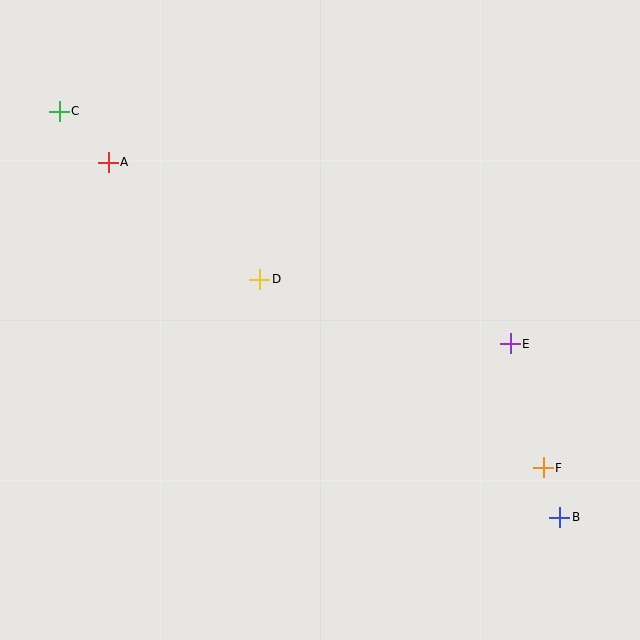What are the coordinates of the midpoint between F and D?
The midpoint between F and D is at (401, 374).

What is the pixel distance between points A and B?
The distance between A and B is 574 pixels.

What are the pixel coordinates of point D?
Point D is at (260, 279).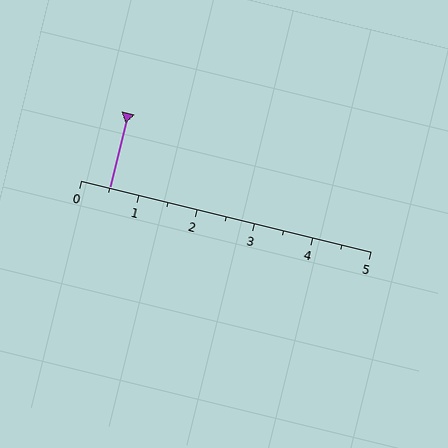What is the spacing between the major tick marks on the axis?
The major ticks are spaced 1 apart.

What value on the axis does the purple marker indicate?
The marker indicates approximately 0.5.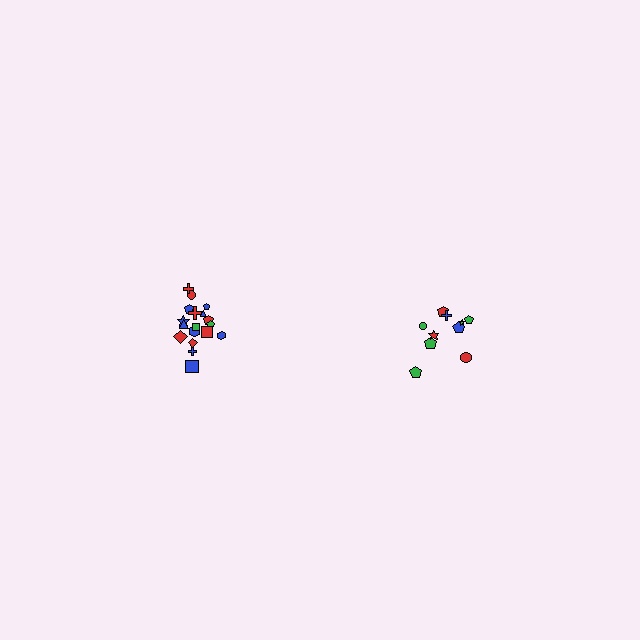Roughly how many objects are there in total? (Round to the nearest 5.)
Roughly 30 objects in total.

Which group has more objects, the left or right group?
The left group.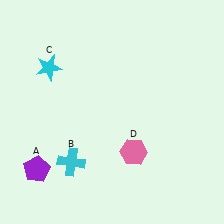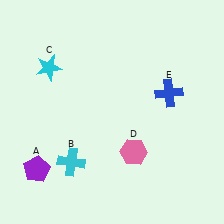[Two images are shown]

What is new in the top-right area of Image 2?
A blue cross (E) was added in the top-right area of Image 2.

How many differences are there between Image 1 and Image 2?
There is 1 difference between the two images.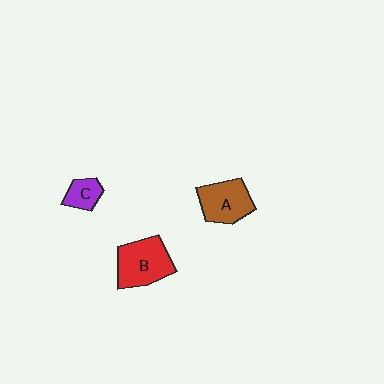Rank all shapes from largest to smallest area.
From largest to smallest: B (red), A (brown), C (purple).